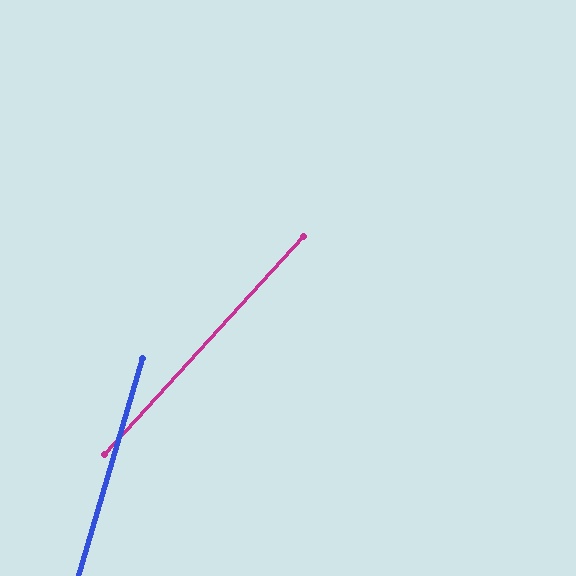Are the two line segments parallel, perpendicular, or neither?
Neither parallel nor perpendicular — they differ by about 26°.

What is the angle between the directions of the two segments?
Approximately 26 degrees.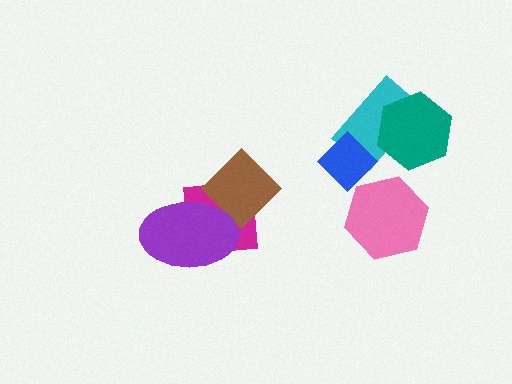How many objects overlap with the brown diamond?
2 objects overlap with the brown diamond.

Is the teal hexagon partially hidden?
No, no other shape covers it.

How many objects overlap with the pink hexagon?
0 objects overlap with the pink hexagon.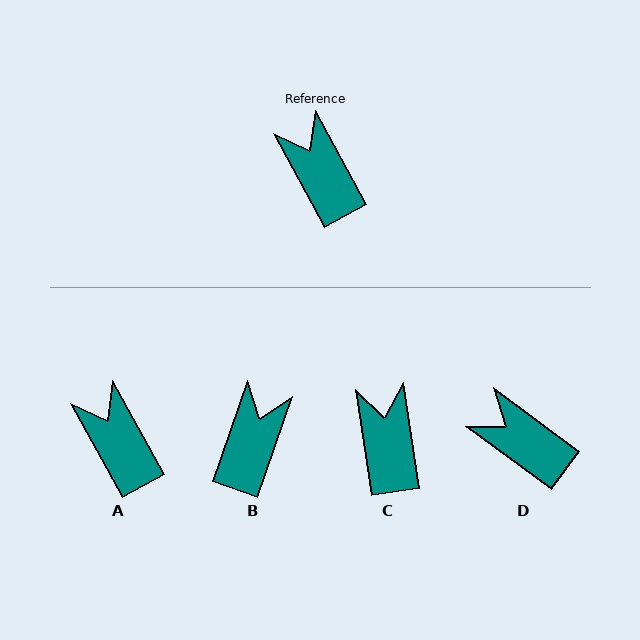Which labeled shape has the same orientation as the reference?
A.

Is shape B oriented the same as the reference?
No, it is off by about 48 degrees.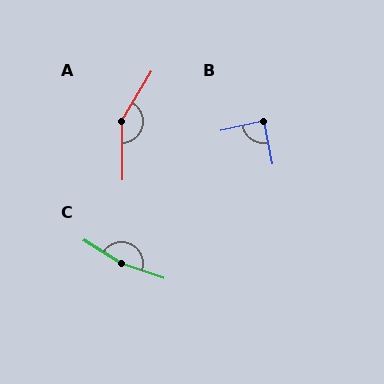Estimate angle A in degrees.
Approximately 148 degrees.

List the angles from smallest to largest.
B (88°), A (148°), C (167°).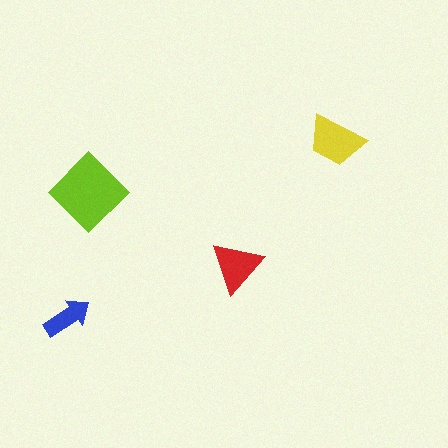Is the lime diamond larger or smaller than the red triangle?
Larger.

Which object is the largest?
The lime diamond.